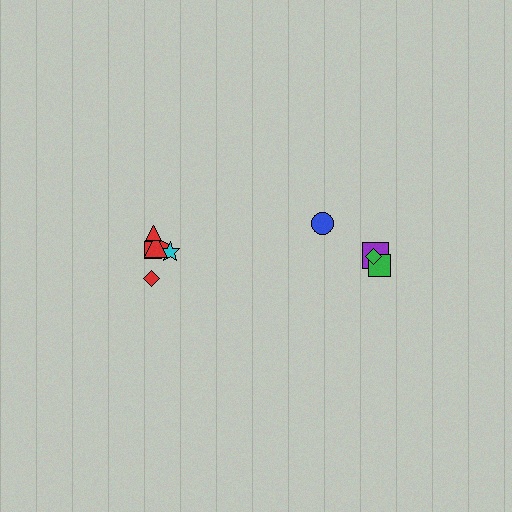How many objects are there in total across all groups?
There are 10 objects.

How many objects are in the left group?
There are 6 objects.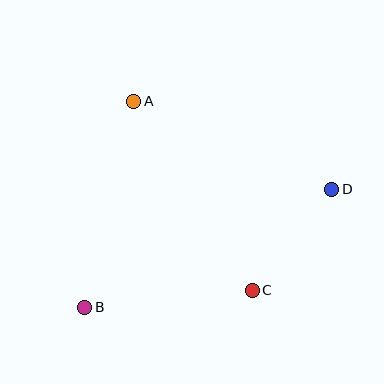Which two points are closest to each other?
Points C and D are closest to each other.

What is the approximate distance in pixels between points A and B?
The distance between A and B is approximately 211 pixels.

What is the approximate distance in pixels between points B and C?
The distance between B and C is approximately 168 pixels.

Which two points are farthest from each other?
Points B and D are farthest from each other.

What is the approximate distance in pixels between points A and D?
The distance between A and D is approximately 216 pixels.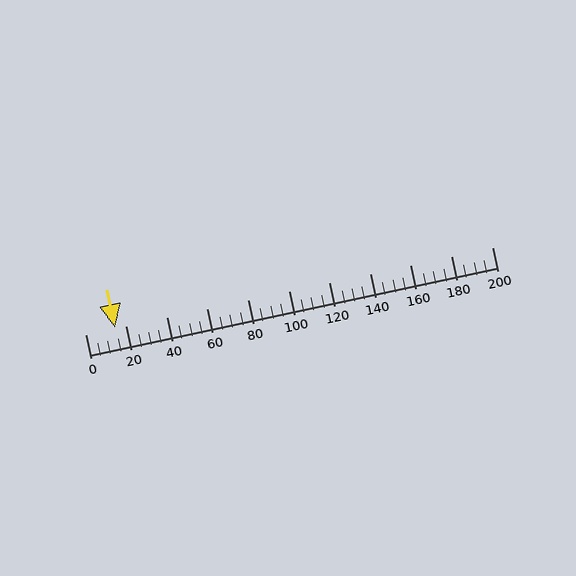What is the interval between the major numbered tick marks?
The major tick marks are spaced 20 units apart.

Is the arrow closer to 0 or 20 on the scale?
The arrow is closer to 20.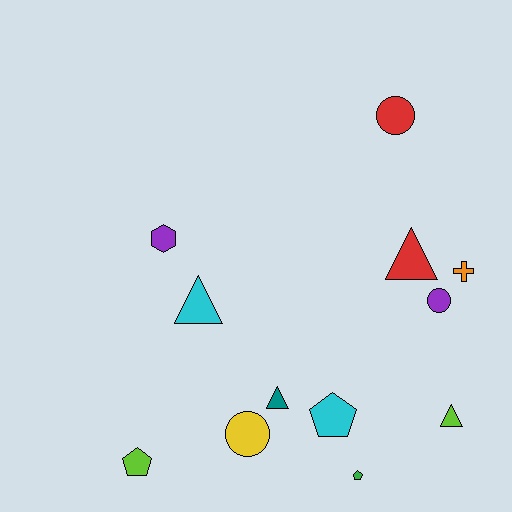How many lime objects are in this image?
There are 2 lime objects.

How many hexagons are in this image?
There is 1 hexagon.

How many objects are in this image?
There are 12 objects.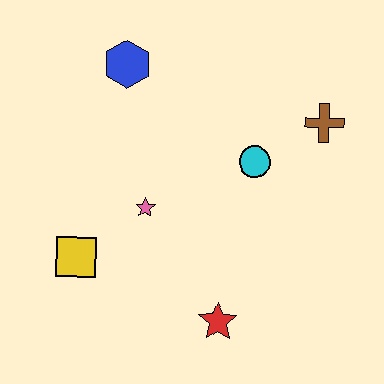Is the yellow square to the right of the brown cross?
No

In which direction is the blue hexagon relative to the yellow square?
The blue hexagon is above the yellow square.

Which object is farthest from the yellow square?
The brown cross is farthest from the yellow square.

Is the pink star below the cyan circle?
Yes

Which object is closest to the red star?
The pink star is closest to the red star.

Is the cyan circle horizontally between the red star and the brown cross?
Yes